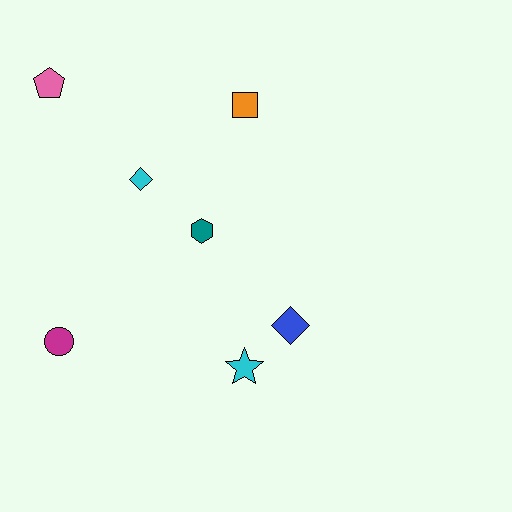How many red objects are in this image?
There are no red objects.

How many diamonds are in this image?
There are 2 diamonds.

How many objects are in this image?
There are 7 objects.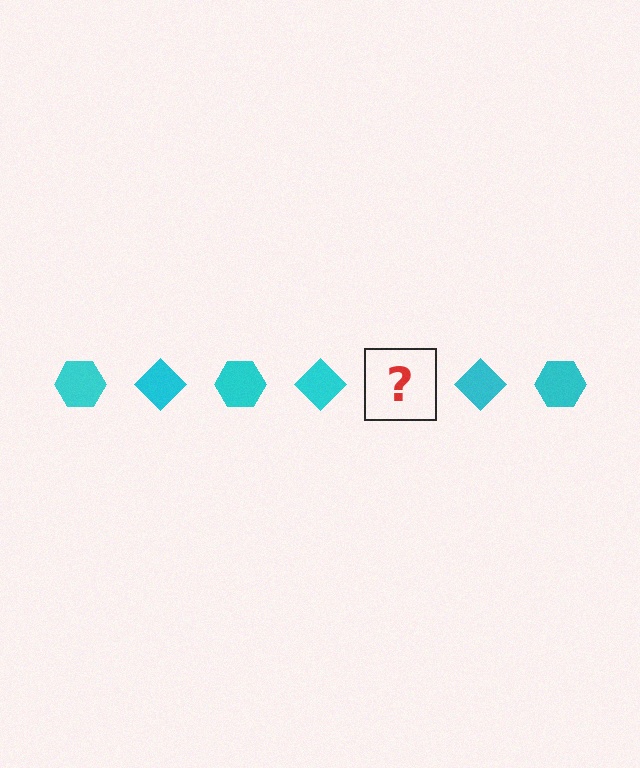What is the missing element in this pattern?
The missing element is a cyan hexagon.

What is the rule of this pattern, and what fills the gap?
The rule is that the pattern cycles through hexagon, diamond shapes in cyan. The gap should be filled with a cyan hexagon.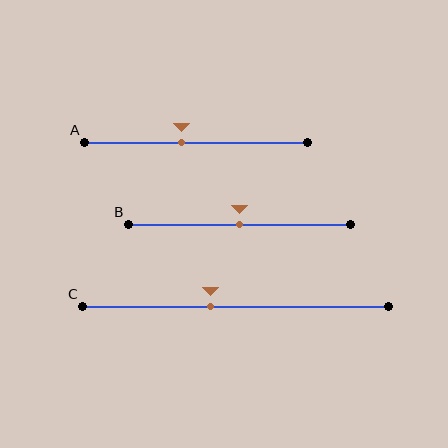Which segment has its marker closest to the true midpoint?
Segment B has its marker closest to the true midpoint.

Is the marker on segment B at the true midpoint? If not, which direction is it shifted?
Yes, the marker on segment B is at the true midpoint.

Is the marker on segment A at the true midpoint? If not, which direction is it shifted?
No, the marker on segment A is shifted to the left by about 7% of the segment length.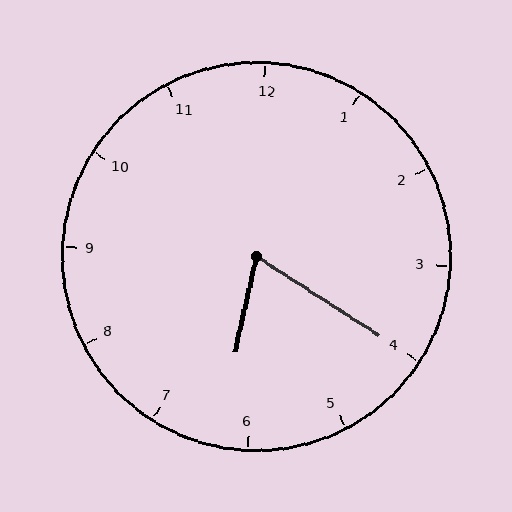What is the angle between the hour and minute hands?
Approximately 70 degrees.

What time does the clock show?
6:20.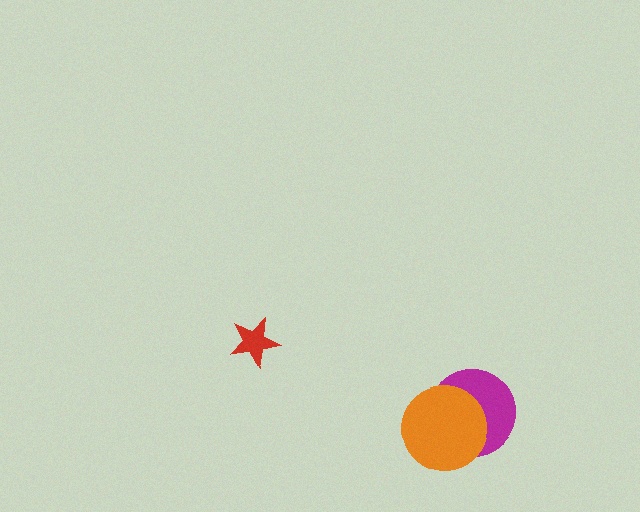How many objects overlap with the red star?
0 objects overlap with the red star.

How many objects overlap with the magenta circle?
1 object overlaps with the magenta circle.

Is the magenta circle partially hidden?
Yes, it is partially covered by another shape.